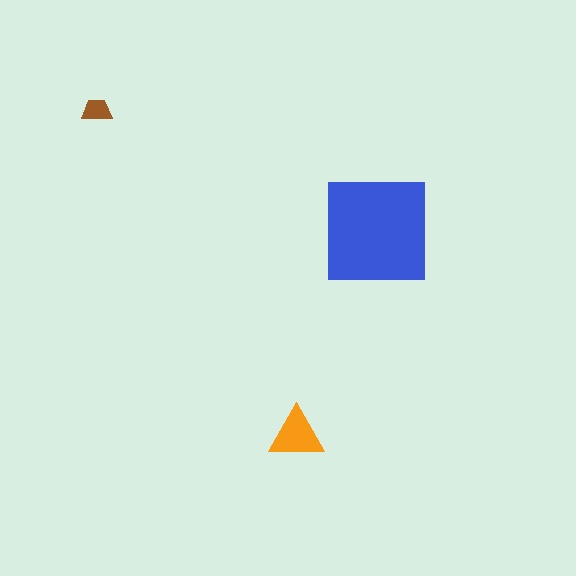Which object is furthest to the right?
The blue square is rightmost.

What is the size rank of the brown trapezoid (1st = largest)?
3rd.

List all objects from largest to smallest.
The blue square, the orange triangle, the brown trapezoid.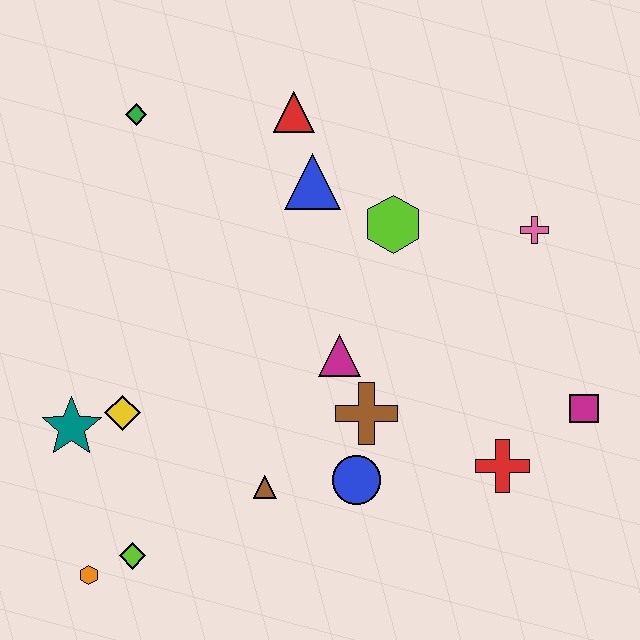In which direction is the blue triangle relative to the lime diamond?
The blue triangle is above the lime diamond.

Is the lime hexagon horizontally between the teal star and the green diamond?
No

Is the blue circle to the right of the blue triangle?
Yes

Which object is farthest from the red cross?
The green diamond is farthest from the red cross.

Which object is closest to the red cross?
The magenta square is closest to the red cross.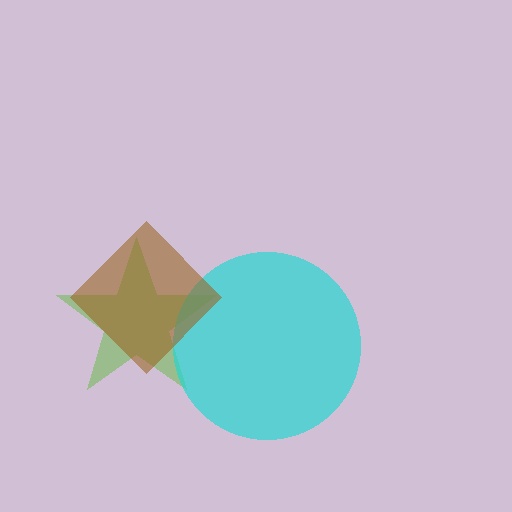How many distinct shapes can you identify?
There are 3 distinct shapes: a lime star, a cyan circle, a brown diamond.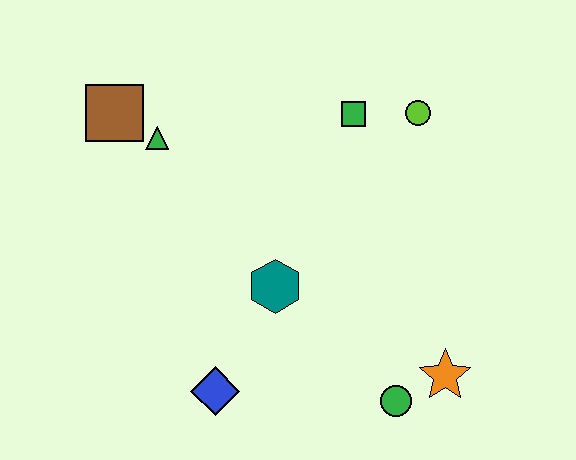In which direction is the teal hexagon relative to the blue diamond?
The teal hexagon is above the blue diamond.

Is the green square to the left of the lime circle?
Yes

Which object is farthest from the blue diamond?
The lime circle is farthest from the blue diamond.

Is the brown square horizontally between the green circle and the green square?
No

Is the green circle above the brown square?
No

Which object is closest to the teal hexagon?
The blue diamond is closest to the teal hexagon.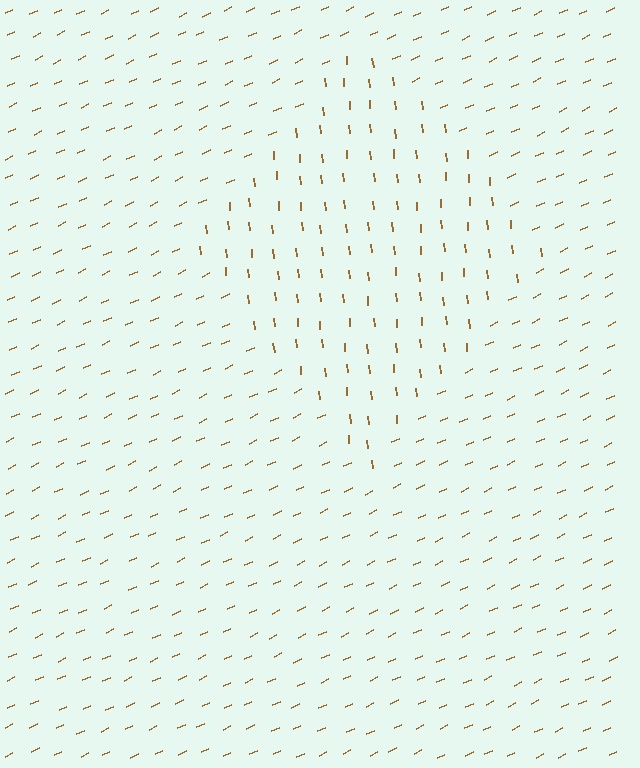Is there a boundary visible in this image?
Yes, there is a texture boundary formed by a change in line orientation.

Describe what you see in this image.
The image is filled with small brown line segments. A diamond region in the image has lines oriented differently from the surrounding lines, creating a visible texture boundary.